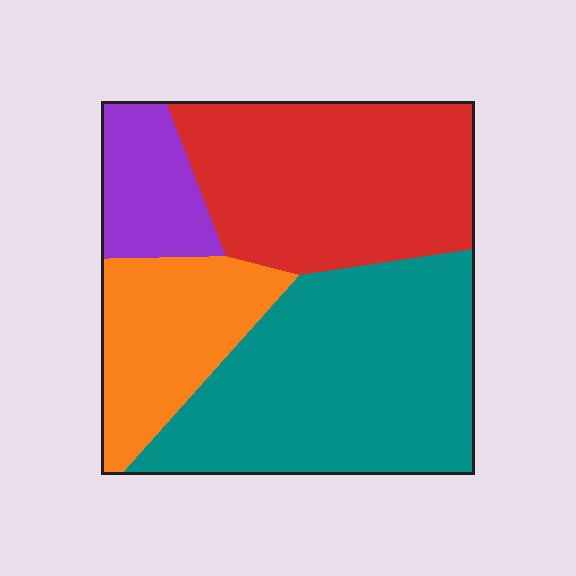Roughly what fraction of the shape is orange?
Orange takes up between a sixth and a third of the shape.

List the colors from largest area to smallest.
From largest to smallest: teal, red, orange, purple.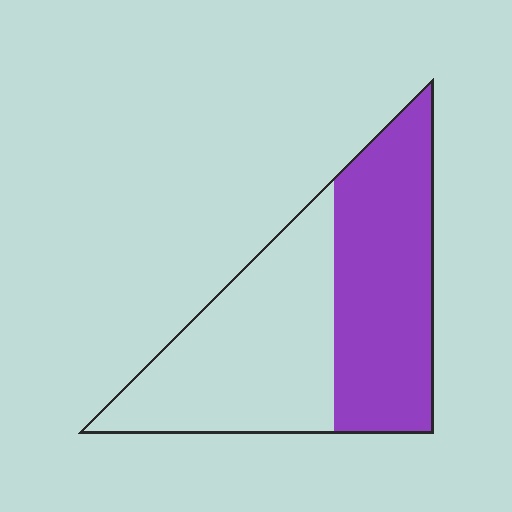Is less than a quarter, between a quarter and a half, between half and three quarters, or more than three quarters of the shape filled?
Between a quarter and a half.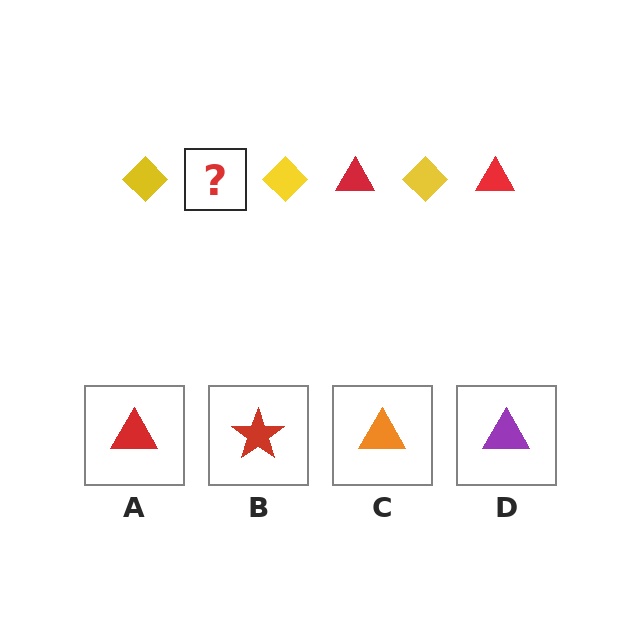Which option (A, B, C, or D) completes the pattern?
A.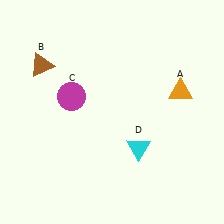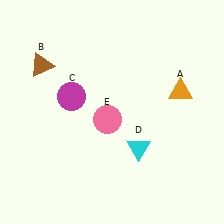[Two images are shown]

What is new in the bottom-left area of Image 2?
A pink circle (E) was added in the bottom-left area of Image 2.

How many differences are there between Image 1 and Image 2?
There is 1 difference between the two images.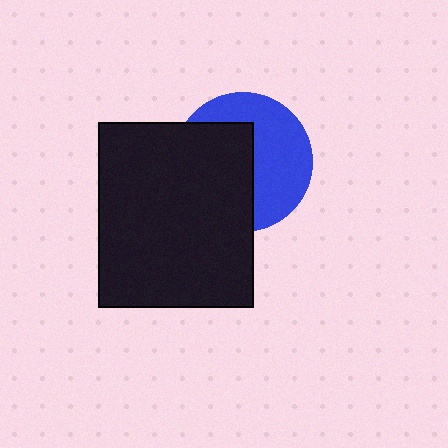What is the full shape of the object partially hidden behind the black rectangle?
The partially hidden object is a blue circle.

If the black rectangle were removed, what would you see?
You would see the complete blue circle.